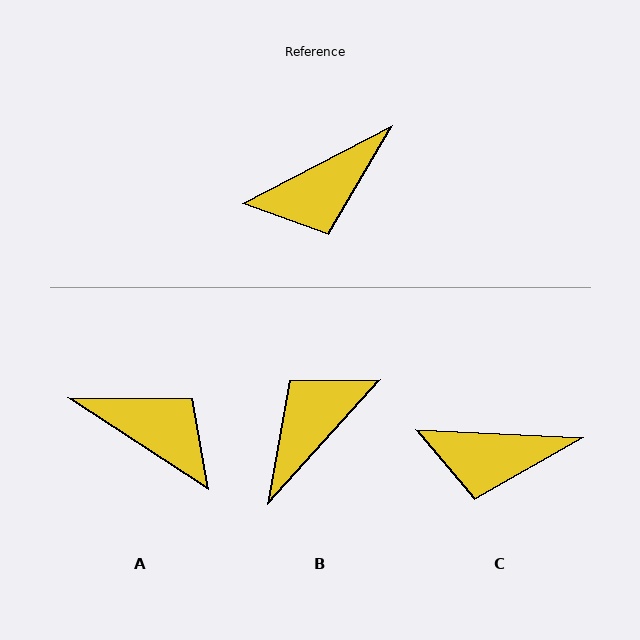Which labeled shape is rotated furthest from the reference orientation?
B, about 160 degrees away.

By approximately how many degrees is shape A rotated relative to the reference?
Approximately 119 degrees counter-clockwise.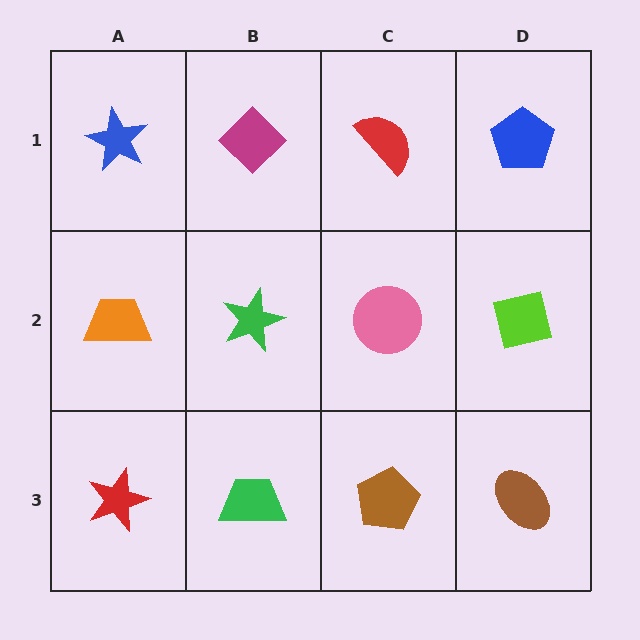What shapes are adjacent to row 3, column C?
A pink circle (row 2, column C), a green trapezoid (row 3, column B), a brown ellipse (row 3, column D).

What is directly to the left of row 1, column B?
A blue star.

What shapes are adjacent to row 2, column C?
A red semicircle (row 1, column C), a brown pentagon (row 3, column C), a green star (row 2, column B), a lime square (row 2, column D).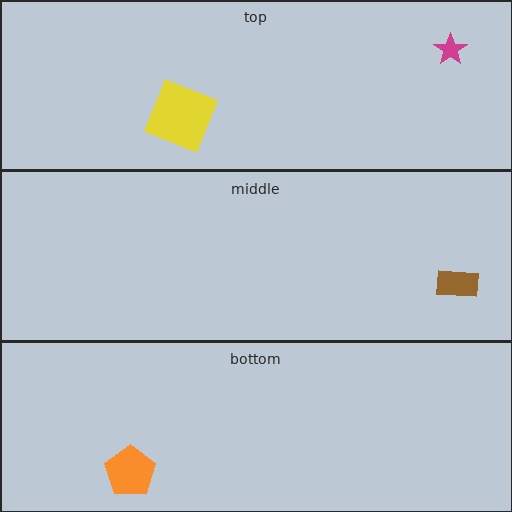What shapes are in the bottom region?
The orange pentagon.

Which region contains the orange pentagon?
The bottom region.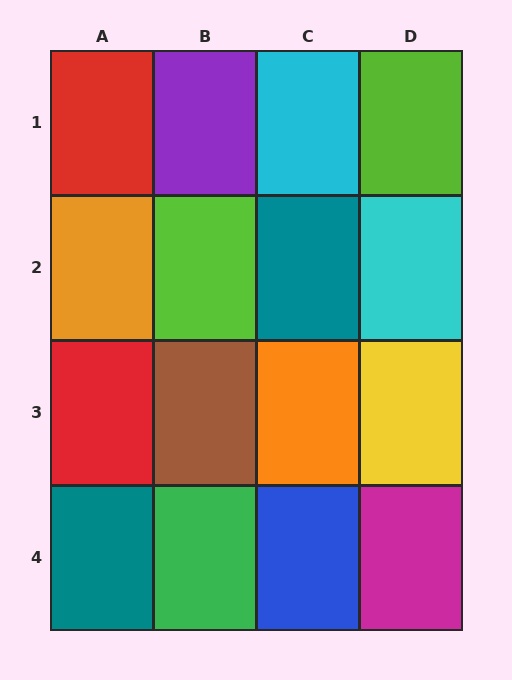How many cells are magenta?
1 cell is magenta.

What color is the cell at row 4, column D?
Magenta.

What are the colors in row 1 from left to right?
Red, purple, cyan, lime.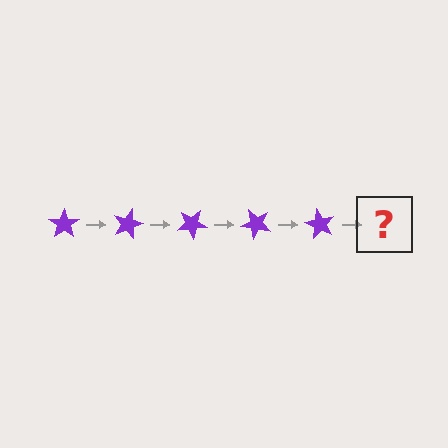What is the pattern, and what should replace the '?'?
The pattern is that the star rotates 15 degrees each step. The '?' should be a purple star rotated 75 degrees.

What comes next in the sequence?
The next element should be a purple star rotated 75 degrees.